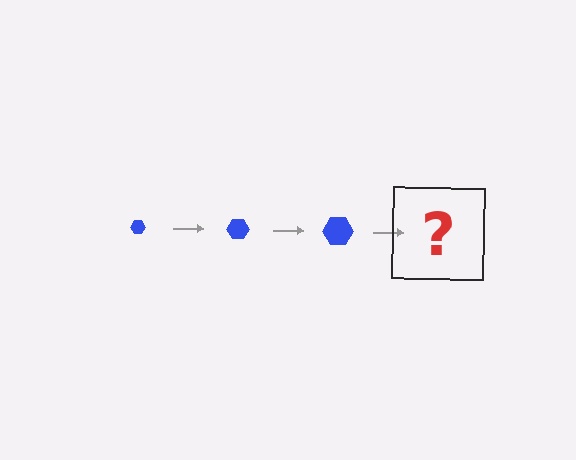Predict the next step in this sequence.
The next step is a blue hexagon, larger than the previous one.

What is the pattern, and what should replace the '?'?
The pattern is that the hexagon gets progressively larger each step. The '?' should be a blue hexagon, larger than the previous one.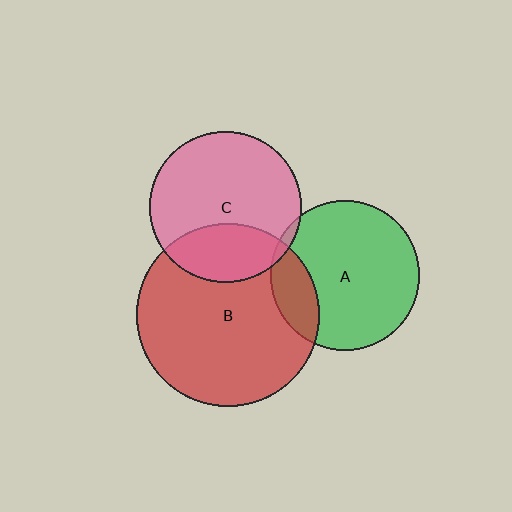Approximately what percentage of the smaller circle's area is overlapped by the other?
Approximately 5%.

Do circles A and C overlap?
Yes.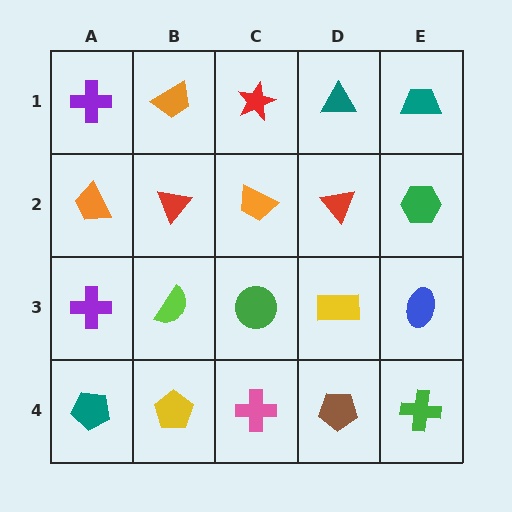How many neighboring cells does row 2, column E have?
3.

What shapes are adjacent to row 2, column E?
A teal trapezoid (row 1, column E), a blue ellipse (row 3, column E), a red triangle (row 2, column D).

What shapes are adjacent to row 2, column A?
A purple cross (row 1, column A), a purple cross (row 3, column A), a red triangle (row 2, column B).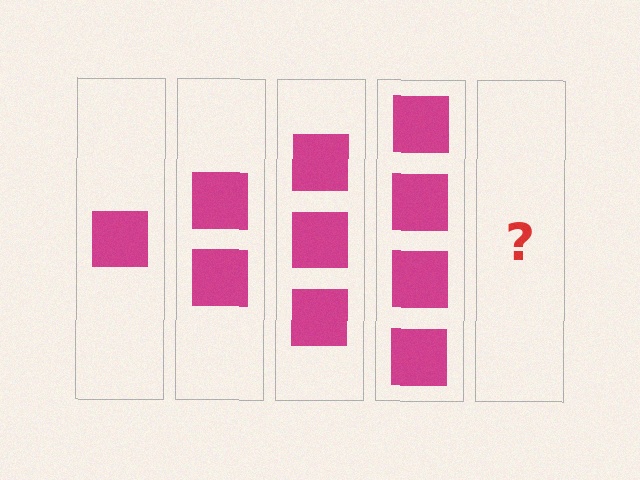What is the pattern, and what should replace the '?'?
The pattern is that each step adds one more square. The '?' should be 5 squares.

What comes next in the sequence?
The next element should be 5 squares.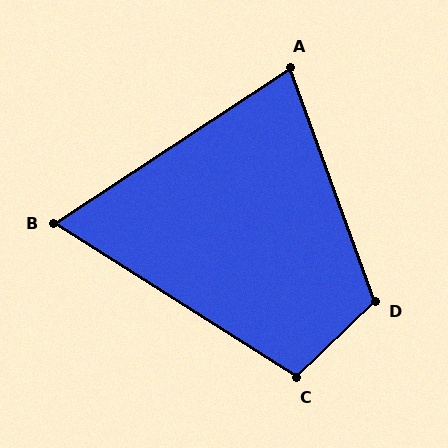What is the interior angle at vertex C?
Approximately 104 degrees (obtuse).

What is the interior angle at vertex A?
Approximately 76 degrees (acute).